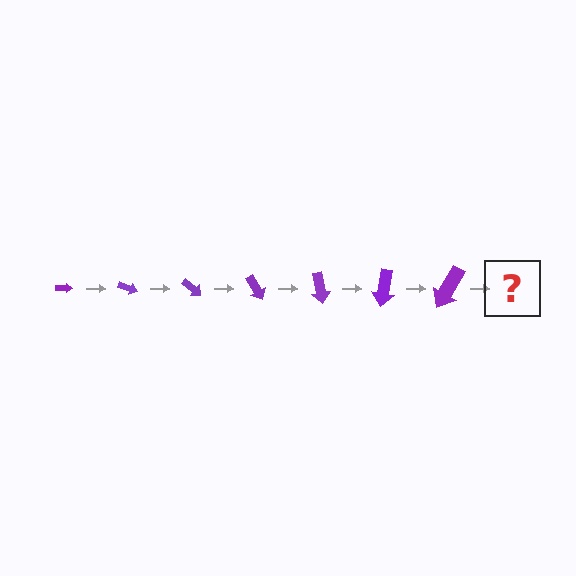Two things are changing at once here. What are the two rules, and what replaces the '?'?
The two rules are that the arrow grows larger each step and it rotates 20 degrees each step. The '?' should be an arrow, larger than the previous one and rotated 140 degrees from the start.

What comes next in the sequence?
The next element should be an arrow, larger than the previous one and rotated 140 degrees from the start.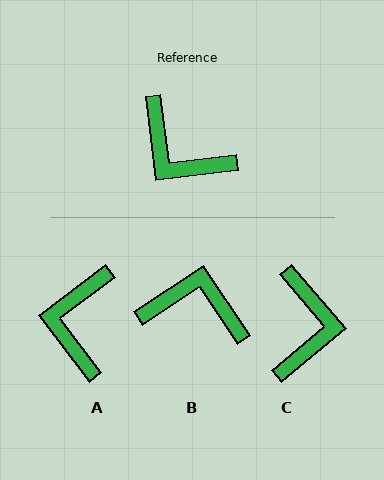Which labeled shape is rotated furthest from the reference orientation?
B, about 153 degrees away.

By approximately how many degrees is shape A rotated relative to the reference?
Approximately 60 degrees clockwise.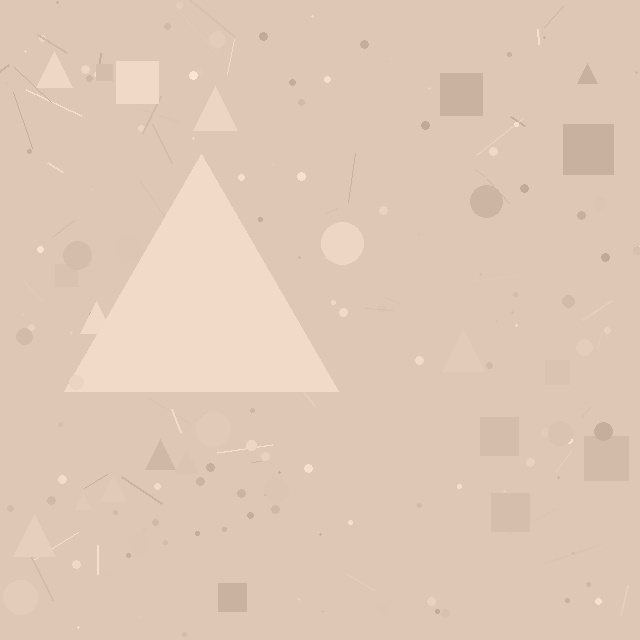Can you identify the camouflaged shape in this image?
The camouflaged shape is a triangle.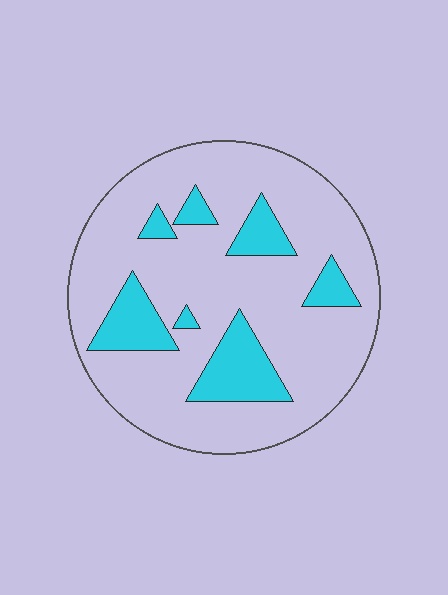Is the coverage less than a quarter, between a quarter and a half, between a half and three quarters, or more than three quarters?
Less than a quarter.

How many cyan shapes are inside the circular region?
7.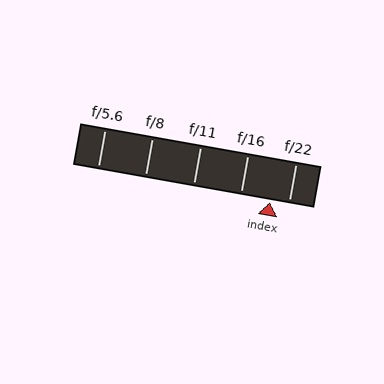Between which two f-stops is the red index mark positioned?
The index mark is between f/16 and f/22.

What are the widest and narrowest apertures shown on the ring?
The widest aperture shown is f/5.6 and the narrowest is f/22.